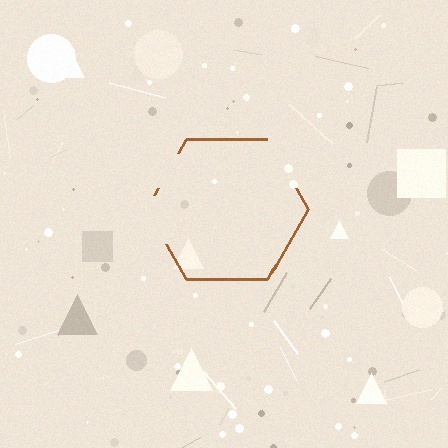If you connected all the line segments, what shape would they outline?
They would outline a hexagon.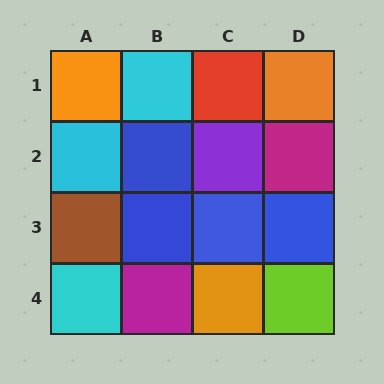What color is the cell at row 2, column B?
Blue.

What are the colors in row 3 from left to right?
Brown, blue, blue, blue.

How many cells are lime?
1 cell is lime.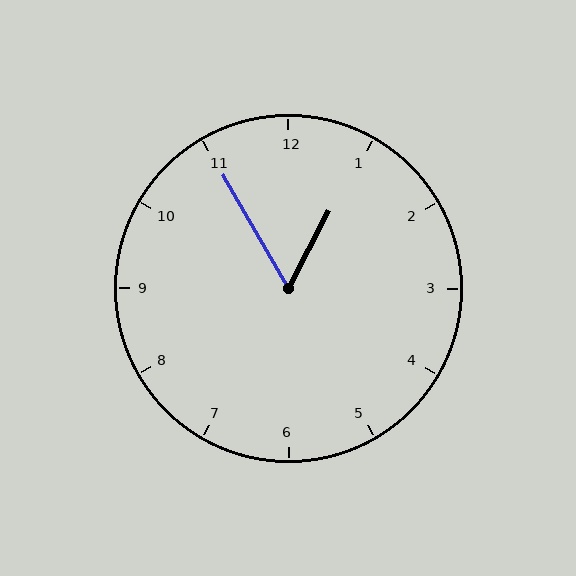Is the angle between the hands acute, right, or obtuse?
It is acute.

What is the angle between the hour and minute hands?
Approximately 58 degrees.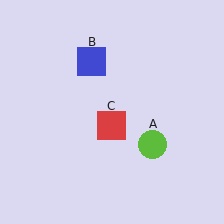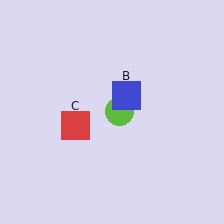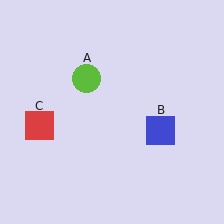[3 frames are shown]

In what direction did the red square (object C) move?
The red square (object C) moved left.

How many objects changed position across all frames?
3 objects changed position: lime circle (object A), blue square (object B), red square (object C).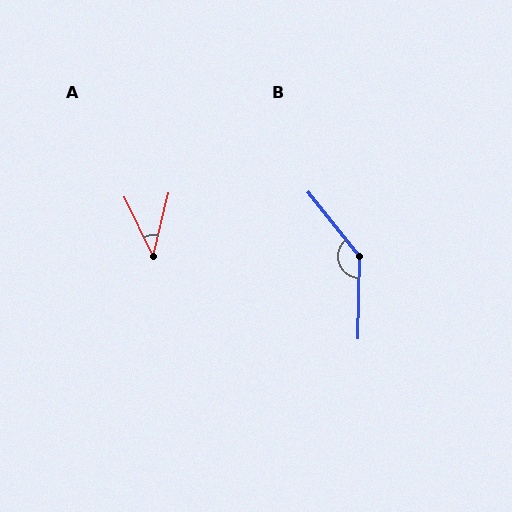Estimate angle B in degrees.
Approximately 140 degrees.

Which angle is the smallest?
A, at approximately 40 degrees.